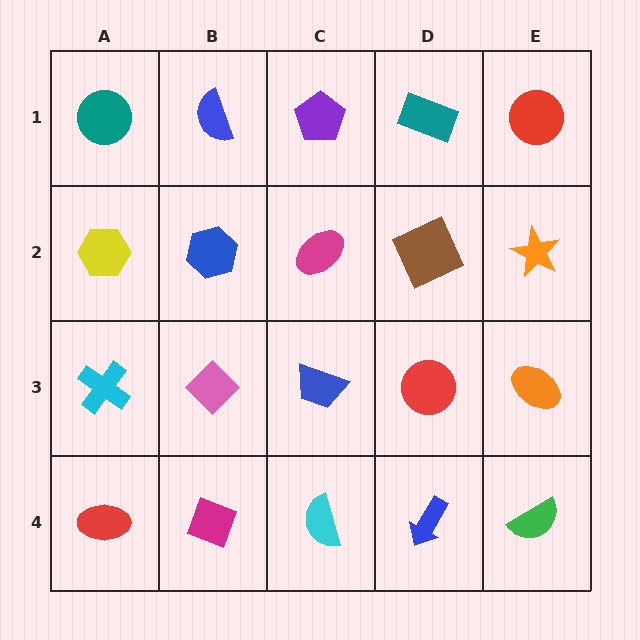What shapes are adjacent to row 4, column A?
A cyan cross (row 3, column A), a magenta diamond (row 4, column B).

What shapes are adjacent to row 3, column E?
An orange star (row 2, column E), a green semicircle (row 4, column E), a red circle (row 3, column D).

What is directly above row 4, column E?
An orange ellipse.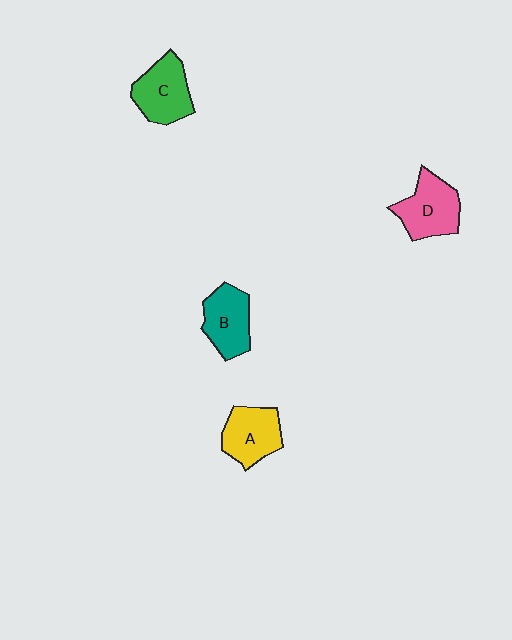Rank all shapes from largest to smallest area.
From largest to smallest: D (pink), C (green), A (yellow), B (teal).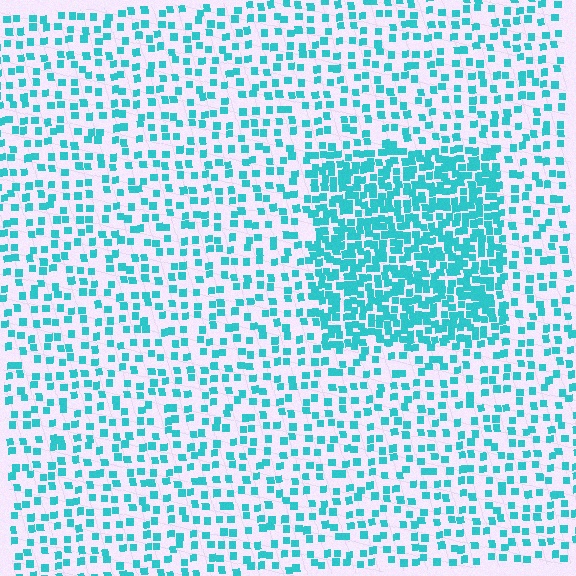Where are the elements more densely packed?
The elements are more densely packed inside the rectangle boundary.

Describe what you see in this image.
The image contains small cyan elements arranged at two different densities. A rectangle-shaped region is visible where the elements are more densely packed than the surrounding area.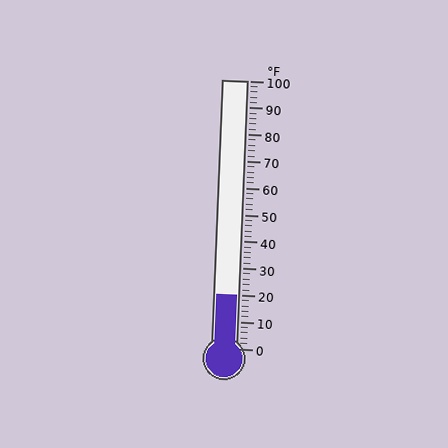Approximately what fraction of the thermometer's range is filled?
The thermometer is filled to approximately 20% of its range.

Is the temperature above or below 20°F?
The temperature is at 20°F.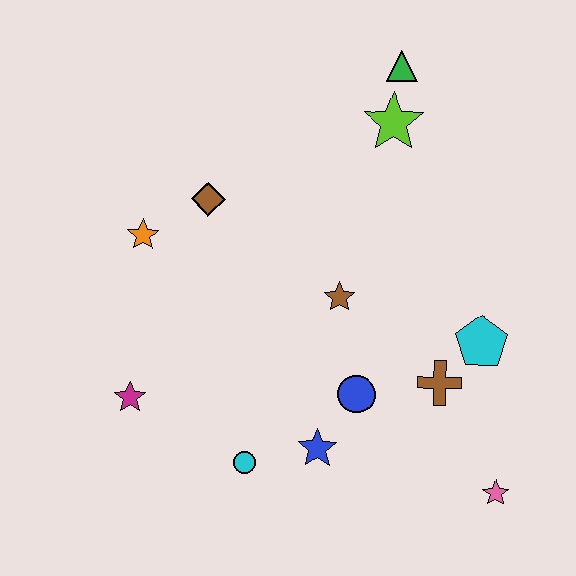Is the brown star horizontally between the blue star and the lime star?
Yes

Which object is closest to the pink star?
The brown cross is closest to the pink star.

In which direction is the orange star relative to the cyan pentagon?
The orange star is to the left of the cyan pentagon.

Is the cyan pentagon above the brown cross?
Yes